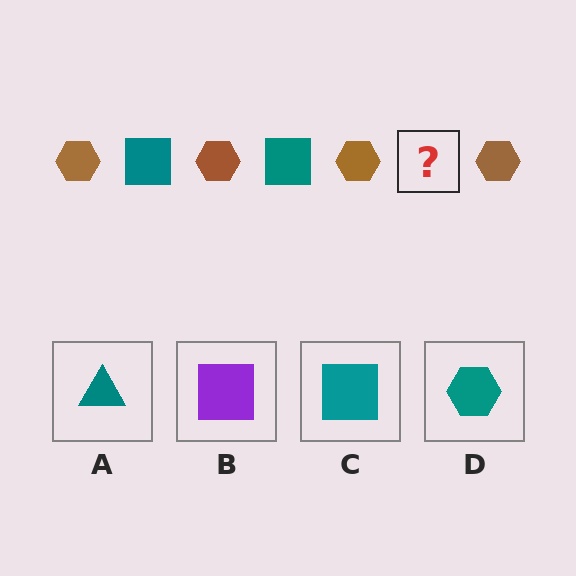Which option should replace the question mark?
Option C.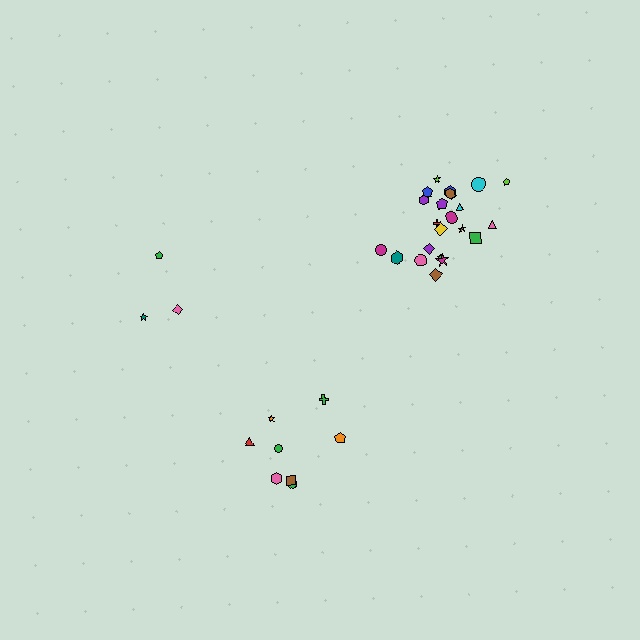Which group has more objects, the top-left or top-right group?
The top-right group.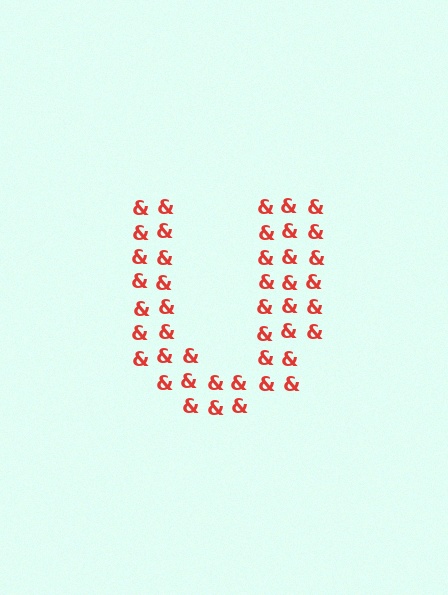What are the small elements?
The small elements are ampersands.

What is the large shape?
The large shape is the letter U.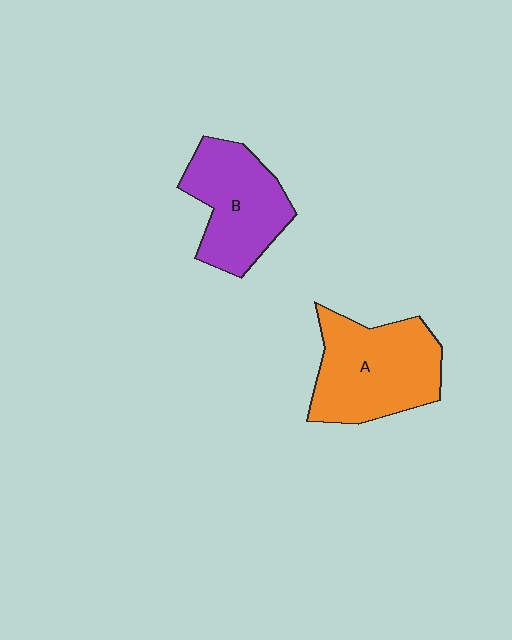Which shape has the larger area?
Shape A (orange).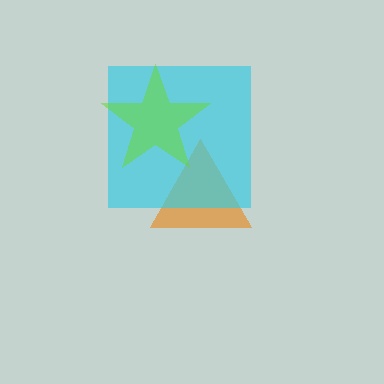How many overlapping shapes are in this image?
There are 3 overlapping shapes in the image.